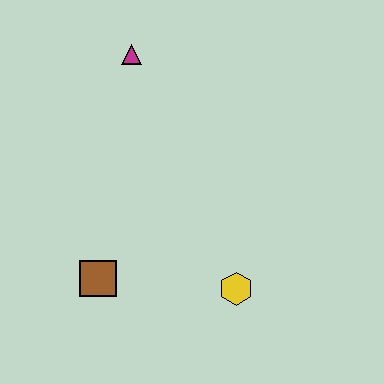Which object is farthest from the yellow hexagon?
The magenta triangle is farthest from the yellow hexagon.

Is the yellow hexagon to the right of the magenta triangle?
Yes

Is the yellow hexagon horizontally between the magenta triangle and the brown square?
No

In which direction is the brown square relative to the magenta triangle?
The brown square is below the magenta triangle.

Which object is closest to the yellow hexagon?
The brown square is closest to the yellow hexagon.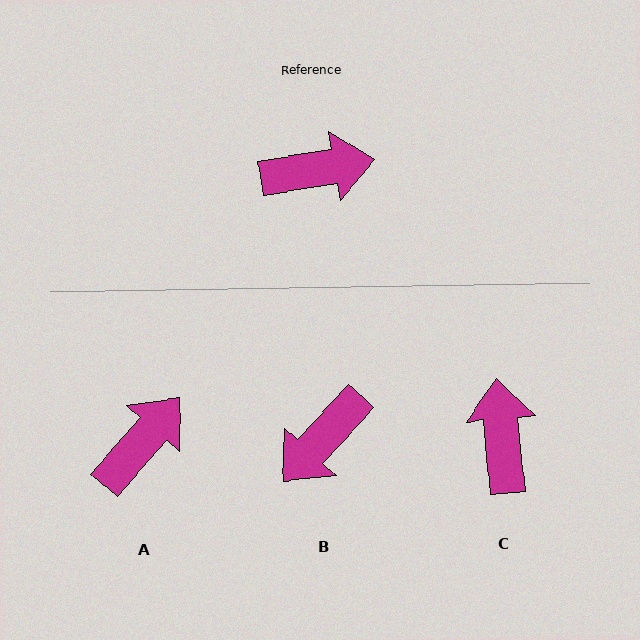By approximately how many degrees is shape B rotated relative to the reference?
Approximately 142 degrees clockwise.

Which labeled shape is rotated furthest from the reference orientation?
B, about 142 degrees away.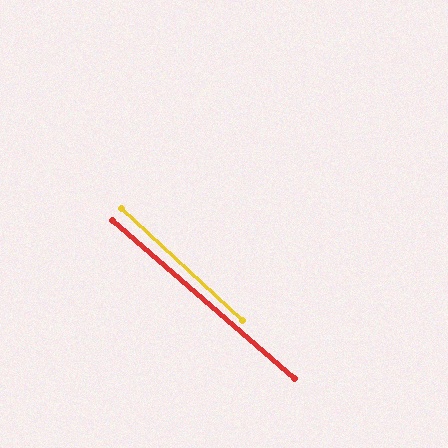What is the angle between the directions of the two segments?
Approximately 2 degrees.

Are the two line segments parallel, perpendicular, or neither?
Parallel — their directions differ by only 1.9°.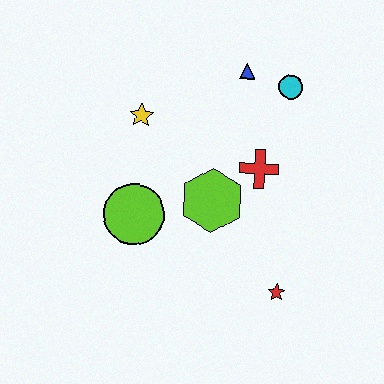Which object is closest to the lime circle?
The lime hexagon is closest to the lime circle.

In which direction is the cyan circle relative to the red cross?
The cyan circle is above the red cross.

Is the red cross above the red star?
Yes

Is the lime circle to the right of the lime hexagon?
No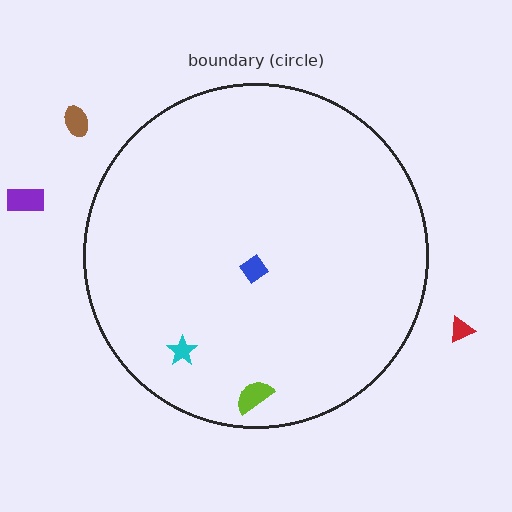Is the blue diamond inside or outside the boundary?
Inside.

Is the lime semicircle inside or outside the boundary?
Inside.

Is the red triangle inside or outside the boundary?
Outside.